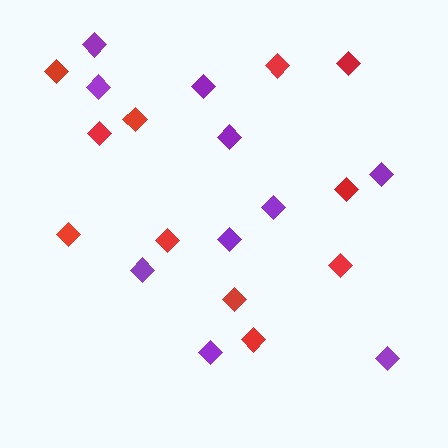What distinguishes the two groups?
There are 2 groups: one group of purple diamonds (10) and one group of red diamonds (11).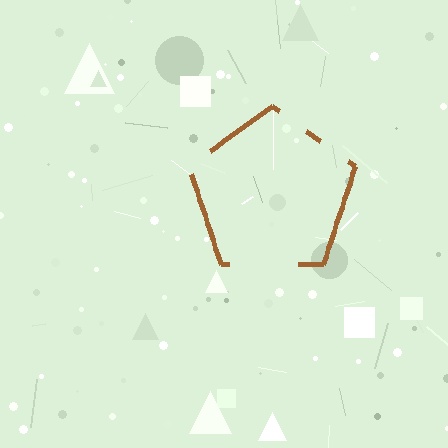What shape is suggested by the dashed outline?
The dashed outline suggests a pentagon.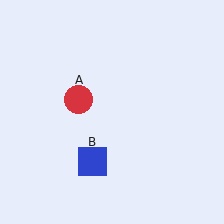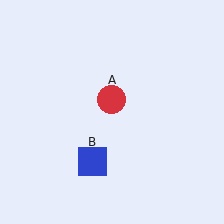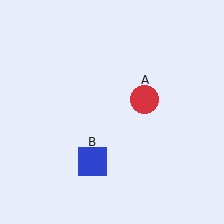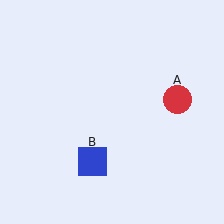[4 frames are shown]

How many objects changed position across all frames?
1 object changed position: red circle (object A).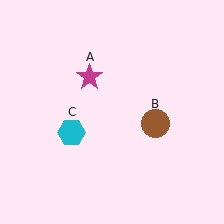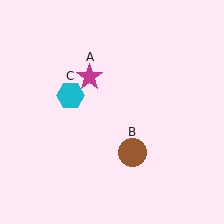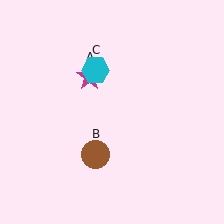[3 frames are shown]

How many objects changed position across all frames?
2 objects changed position: brown circle (object B), cyan hexagon (object C).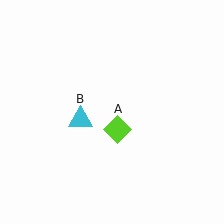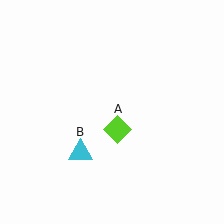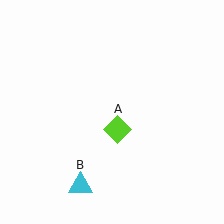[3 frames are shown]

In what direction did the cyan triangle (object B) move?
The cyan triangle (object B) moved down.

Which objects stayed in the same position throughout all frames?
Lime diamond (object A) remained stationary.